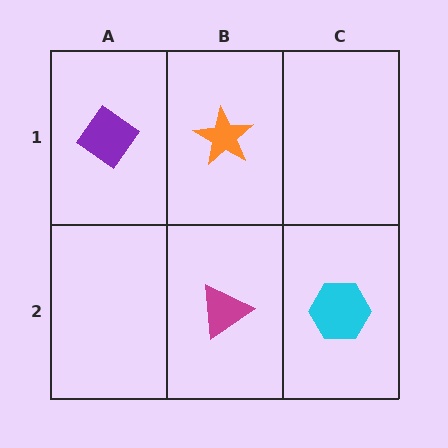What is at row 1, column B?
An orange star.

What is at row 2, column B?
A magenta triangle.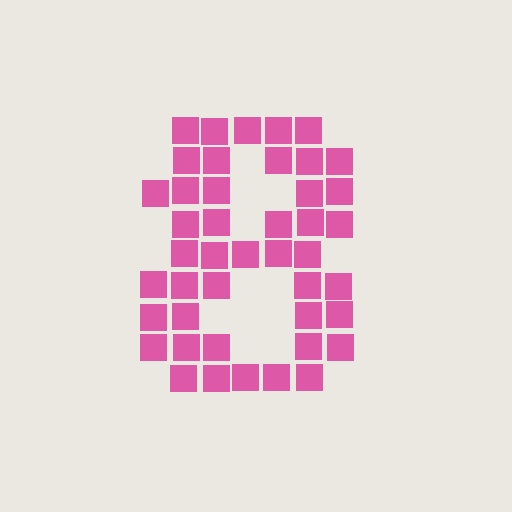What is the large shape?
The large shape is the digit 8.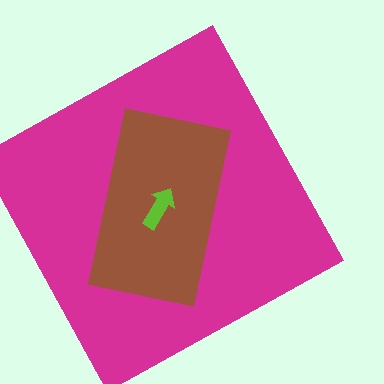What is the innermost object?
The lime arrow.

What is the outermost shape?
The magenta square.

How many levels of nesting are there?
3.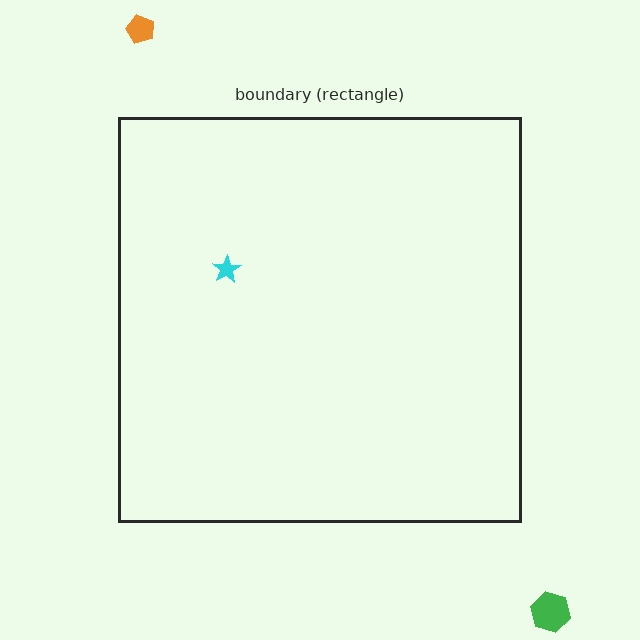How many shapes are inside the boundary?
1 inside, 2 outside.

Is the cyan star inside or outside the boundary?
Inside.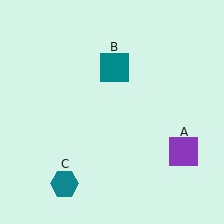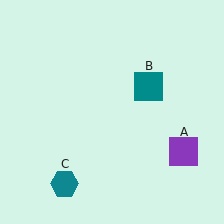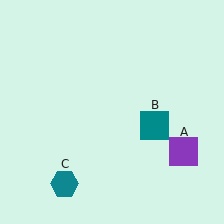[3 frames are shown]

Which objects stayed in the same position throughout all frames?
Purple square (object A) and teal hexagon (object C) remained stationary.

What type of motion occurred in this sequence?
The teal square (object B) rotated clockwise around the center of the scene.